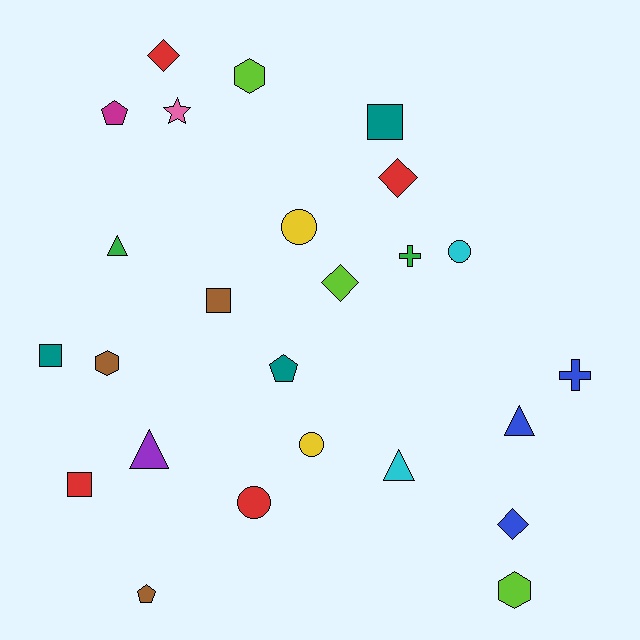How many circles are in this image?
There are 4 circles.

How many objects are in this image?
There are 25 objects.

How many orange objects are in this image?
There are no orange objects.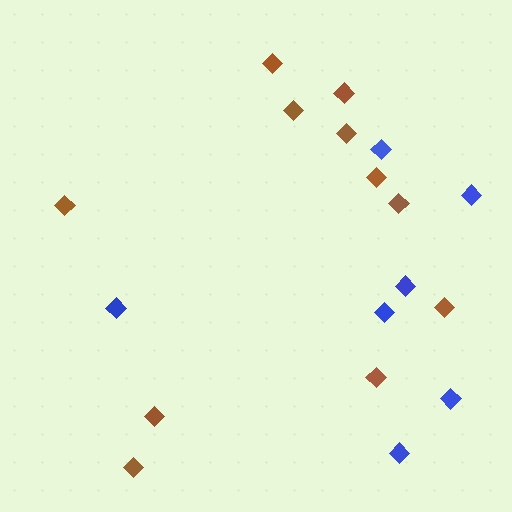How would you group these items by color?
There are 2 groups: one group of blue diamonds (7) and one group of brown diamonds (11).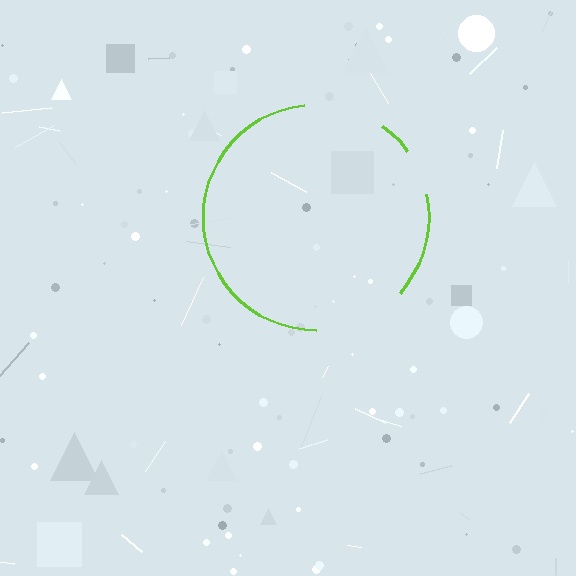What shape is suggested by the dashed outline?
The dashed outline suggests a circle.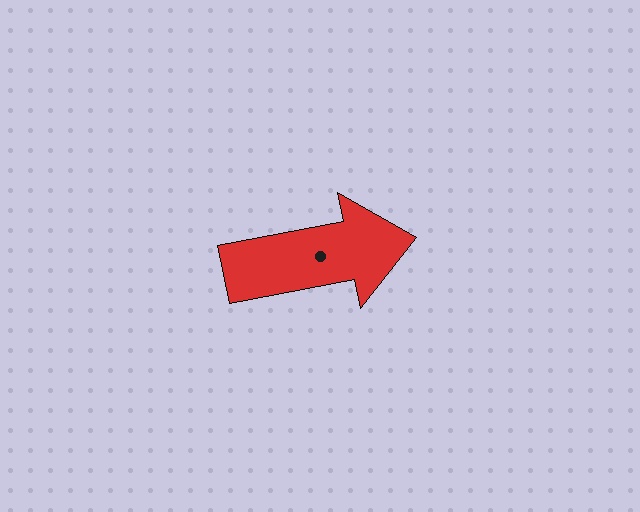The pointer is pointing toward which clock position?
Roughly 3 o'clock.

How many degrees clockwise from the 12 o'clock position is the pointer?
Approximately 79 degrees.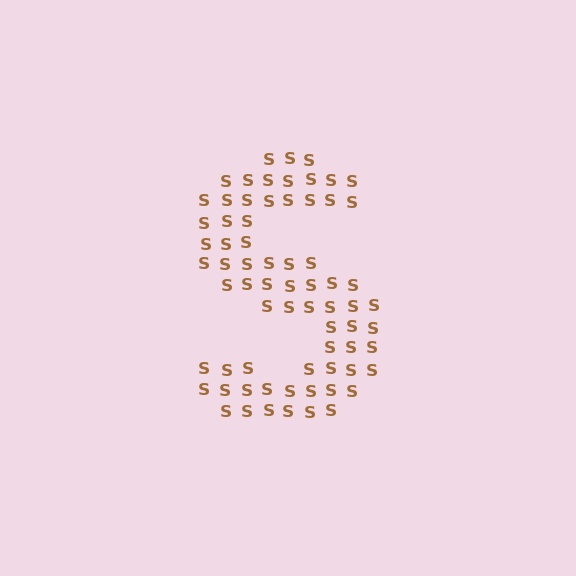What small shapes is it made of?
It is made of small letter S's.